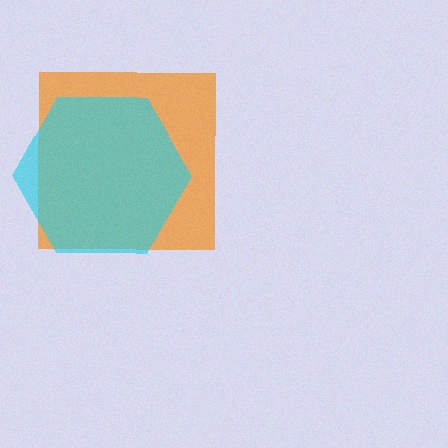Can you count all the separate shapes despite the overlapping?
Yes, there are 2 separate shapes.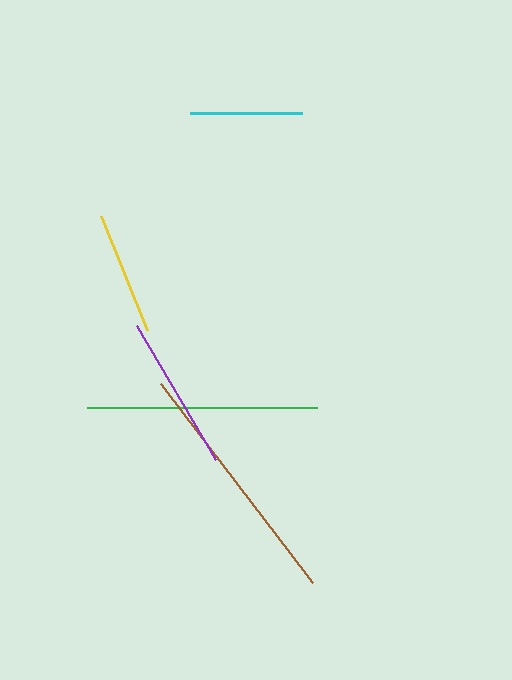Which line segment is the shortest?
The cyan line is the shortest at approximately 112 pixels.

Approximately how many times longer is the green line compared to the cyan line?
The green line is approximately 2.1 times the length of the cyan line.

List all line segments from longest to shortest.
From longest to shortest: brown, green, purple, yellow, cyan.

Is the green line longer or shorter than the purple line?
The green line is longer than the purple line.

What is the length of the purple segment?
The purple segment is approximately 155 pixels long.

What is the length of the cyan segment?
The cyan segment is approximately 112 pixels long.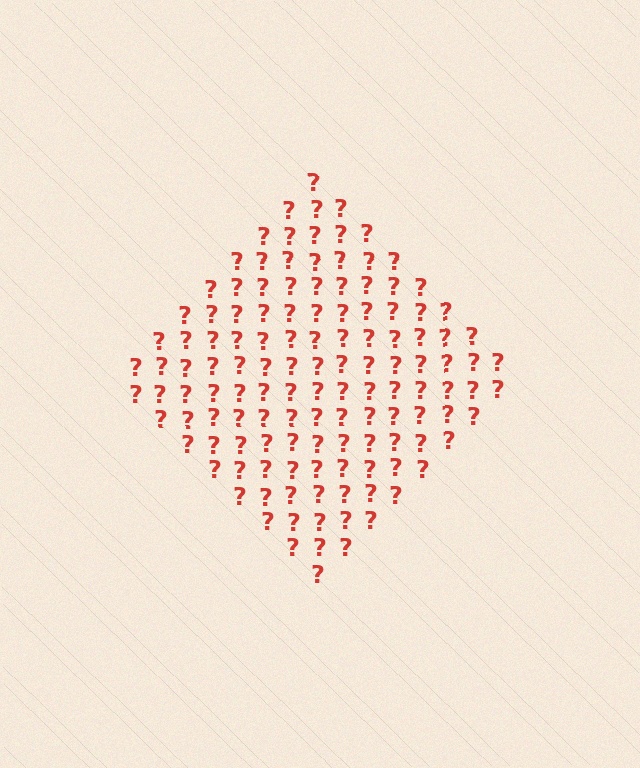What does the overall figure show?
The overall figure shows a diamond.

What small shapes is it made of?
It is made of small question marks.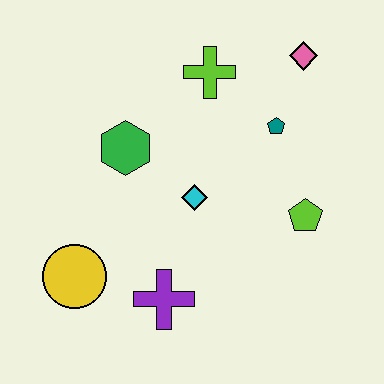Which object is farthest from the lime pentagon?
The yellow circle is farthest from the lime pentagon.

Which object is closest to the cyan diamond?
The green hexagon is closest to the cyan diamond.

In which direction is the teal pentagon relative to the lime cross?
The teal pentagon is to the right of the lime cross.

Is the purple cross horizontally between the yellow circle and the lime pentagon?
Yes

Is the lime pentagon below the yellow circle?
No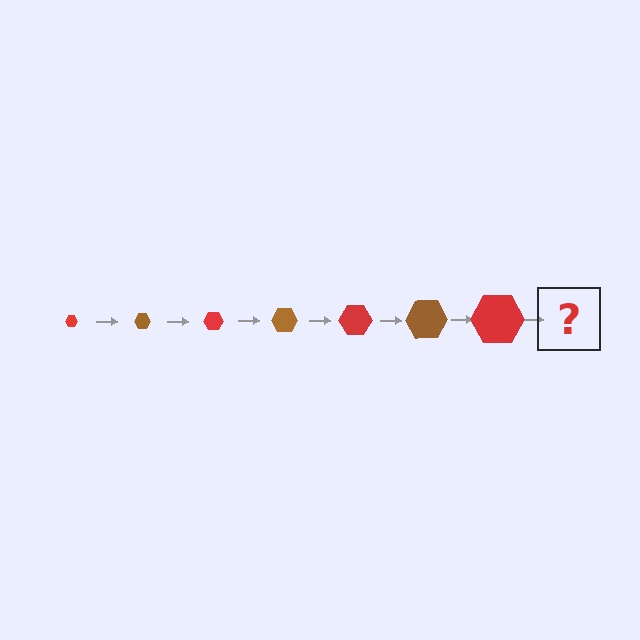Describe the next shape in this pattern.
It should be a brown hexagon, larger than the previous one.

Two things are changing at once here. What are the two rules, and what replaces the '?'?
The two rules are that the hexagon grows larger each step and the color cycles through red and brown. The '?' should be a brown hexagon, larger than the previous one.